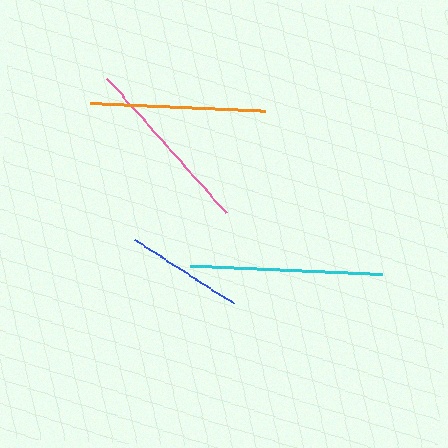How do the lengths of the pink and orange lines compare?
The pink and orange lines are approximately the same length.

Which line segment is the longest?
The cyan line is the longest at approximately 192 pixels.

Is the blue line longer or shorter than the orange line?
The orange line is longer than the blue line.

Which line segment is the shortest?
The blue line is the shortest at approximately 117 pixels.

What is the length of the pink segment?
The pink segment is approximately 180 pixels long.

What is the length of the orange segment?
The orange segment is approximately 174 pixels long.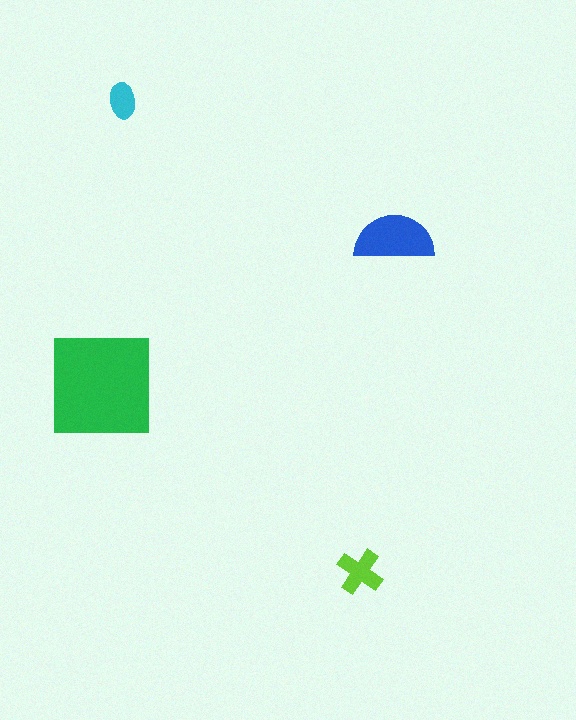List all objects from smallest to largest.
The cyan ellipse, the lime cross, the blue semicircle, the green square.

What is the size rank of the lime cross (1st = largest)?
3rd.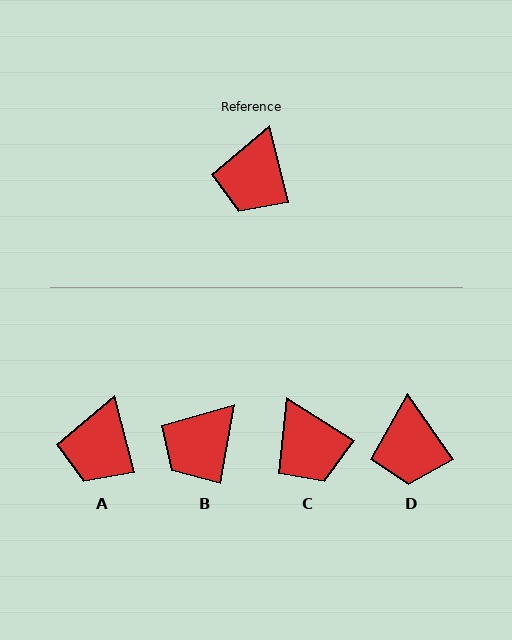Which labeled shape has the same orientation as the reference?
A.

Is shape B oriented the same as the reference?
No, it is off by about 24 degrees.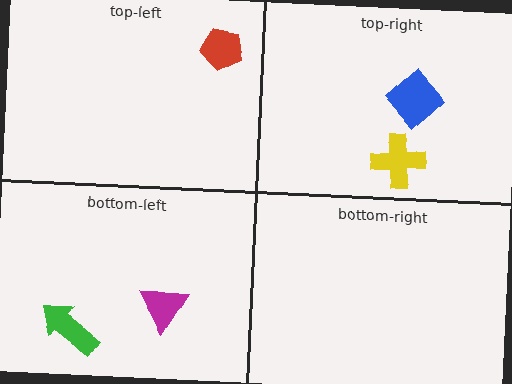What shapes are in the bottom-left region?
The magenta triangle, the green arrow.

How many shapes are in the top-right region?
2.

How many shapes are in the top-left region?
1.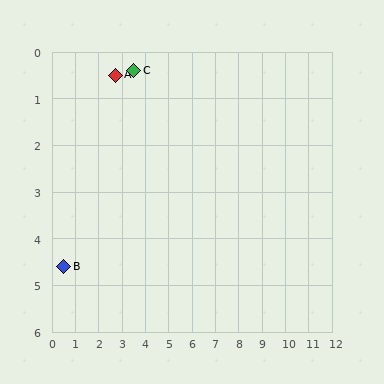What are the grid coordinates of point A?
Point A is at approximately (2.7, 0.5).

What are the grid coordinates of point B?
Point B is at approximately (0.5, 4.6).